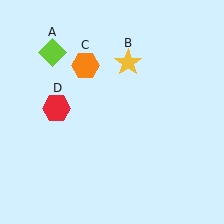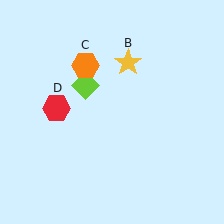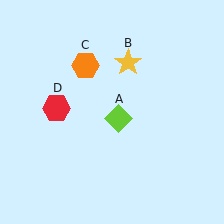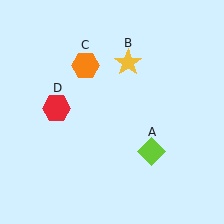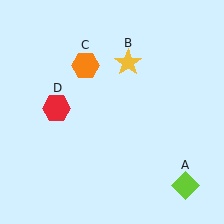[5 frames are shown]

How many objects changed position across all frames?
1 object changed position: lime diamond (object A).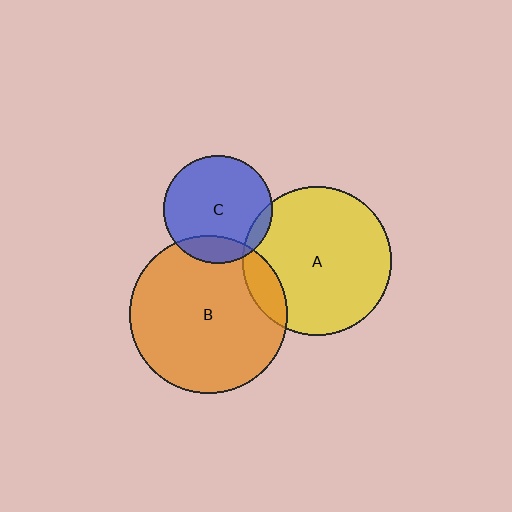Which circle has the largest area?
Circle B (orange).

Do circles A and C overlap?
Yes.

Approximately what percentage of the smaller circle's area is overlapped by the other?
Approximately 10%.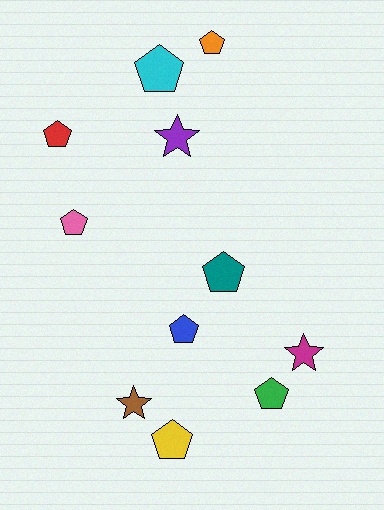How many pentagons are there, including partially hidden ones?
There are 8 pentagons.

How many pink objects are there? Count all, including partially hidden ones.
There is 1 pink object.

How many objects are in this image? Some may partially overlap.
There are 11 objects.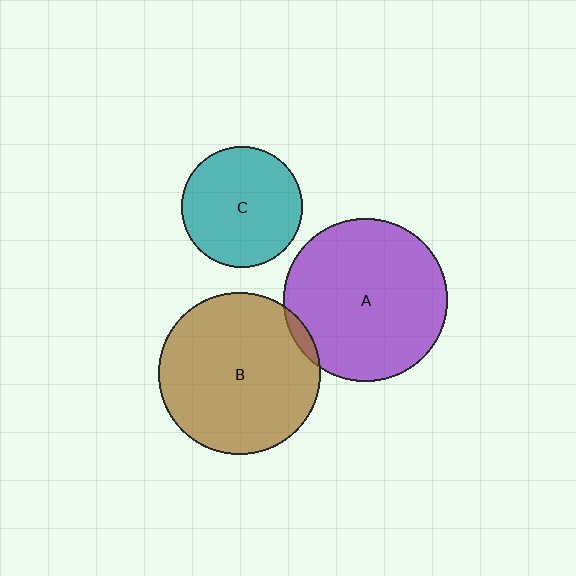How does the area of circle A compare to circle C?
Approximately 1.8 times.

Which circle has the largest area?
Circle A (purple).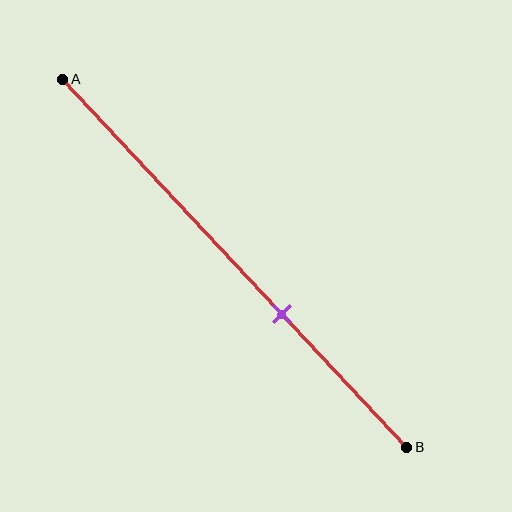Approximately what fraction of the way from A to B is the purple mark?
The purple mark is approximately 65% of the way from A to B.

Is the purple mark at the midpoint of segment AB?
No, the mark is at about 65% from A, not at the 50% midpoint.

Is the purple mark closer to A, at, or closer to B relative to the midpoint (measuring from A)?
The purple mark is closer to point B than the midpoint of segment AB.